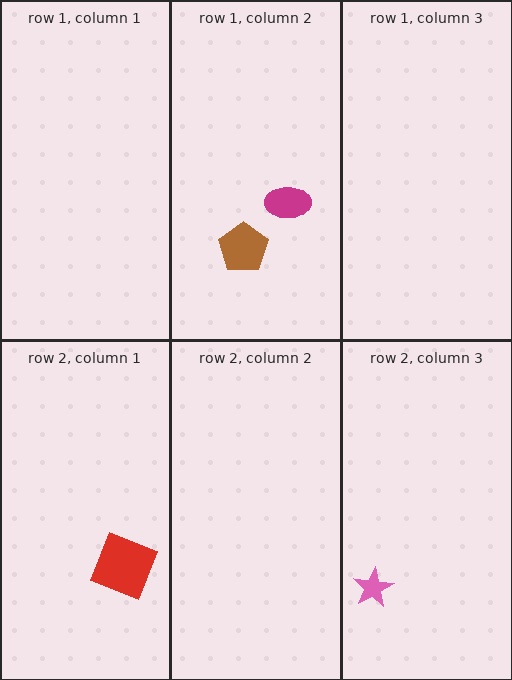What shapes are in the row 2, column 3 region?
The pink star.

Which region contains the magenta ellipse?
The row 1, column 2 region.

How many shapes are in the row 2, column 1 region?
1.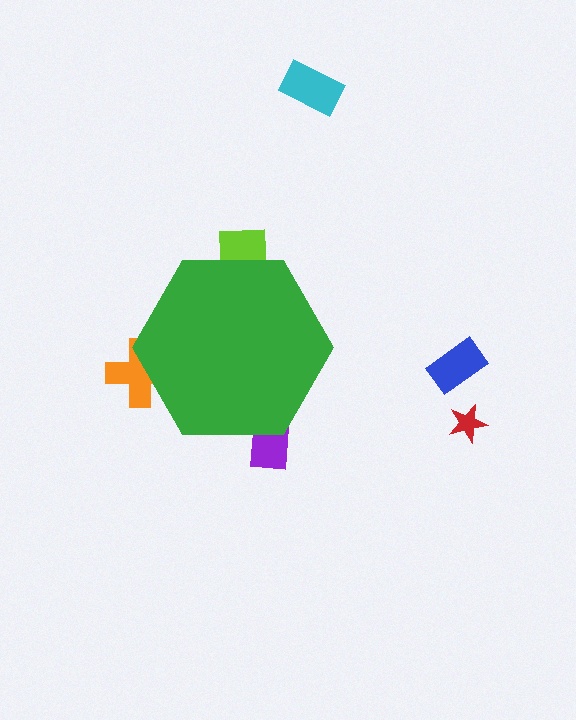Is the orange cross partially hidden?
Yes, the orange cross is partially hidden behind the green hexagon.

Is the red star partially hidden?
No, the red star is fully visible.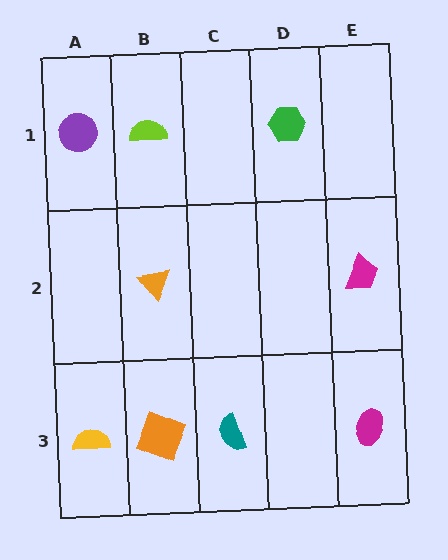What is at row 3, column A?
A yellow semicircle.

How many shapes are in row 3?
4 shapes.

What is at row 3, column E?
A magenta ellipse.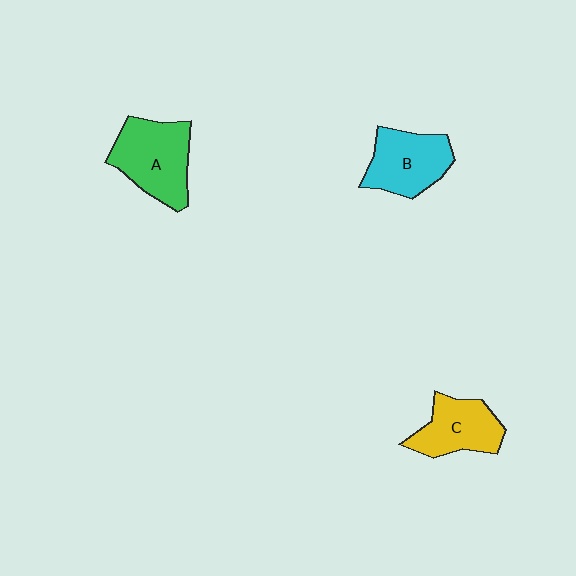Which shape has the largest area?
Shape A (green).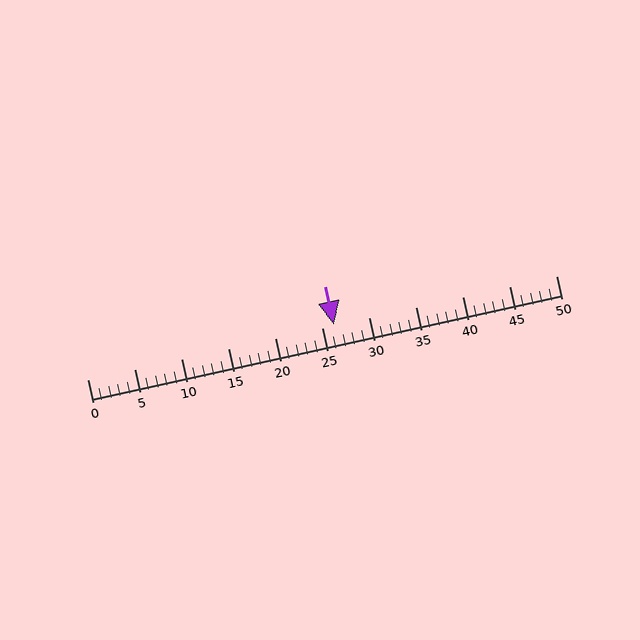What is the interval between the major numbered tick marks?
The major tick marks are spaced 5 units apart.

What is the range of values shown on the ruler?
The ruler shows values from 0 to 50.